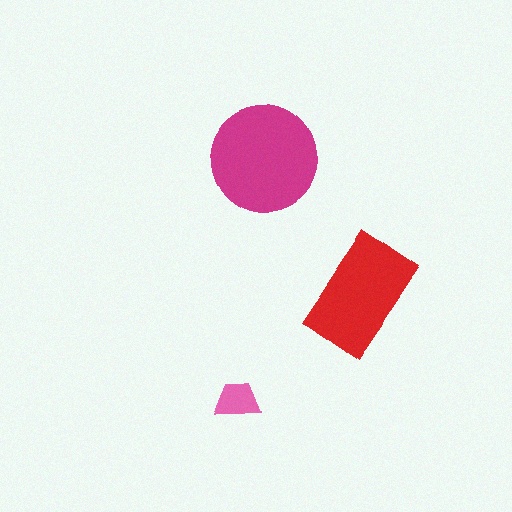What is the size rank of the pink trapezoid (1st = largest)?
3rd.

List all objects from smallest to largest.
The pink trapezoid, the red rectangle, the magenta circle.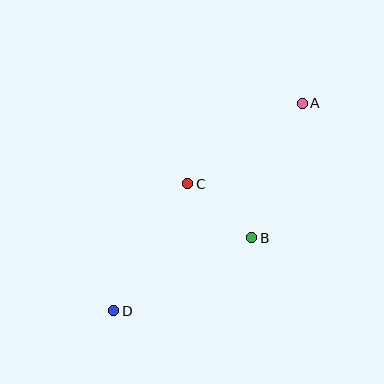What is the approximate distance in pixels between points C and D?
The distance between C and D is approximately 147 pixels.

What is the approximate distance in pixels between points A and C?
The distance between A and C is approximately 140 pixels.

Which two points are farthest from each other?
Points A and D are farthest from each other.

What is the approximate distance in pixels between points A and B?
The distance between A and B is approximately 145 pixels.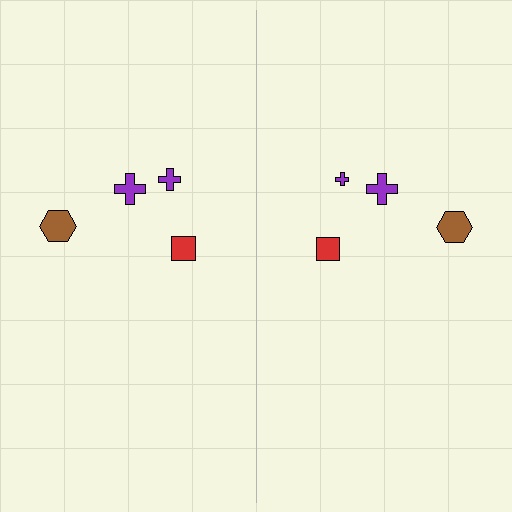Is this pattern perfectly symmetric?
No, the pattern is not perfectly symmetric. The purple cross on the right side has a different size than its mirror counterpart.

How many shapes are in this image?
There are 8 shapes in this image.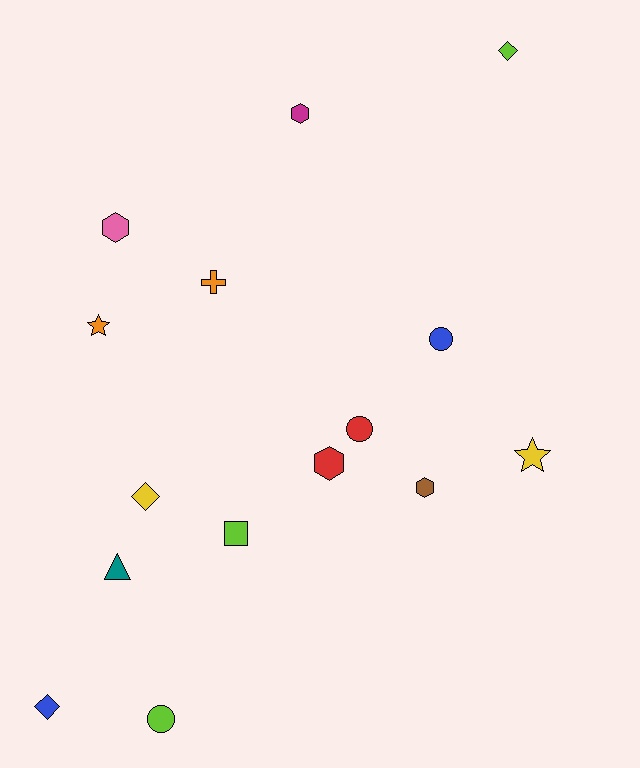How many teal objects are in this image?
There is 1 teal object.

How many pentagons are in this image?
There are no pentagons.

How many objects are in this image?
There are 15 objects.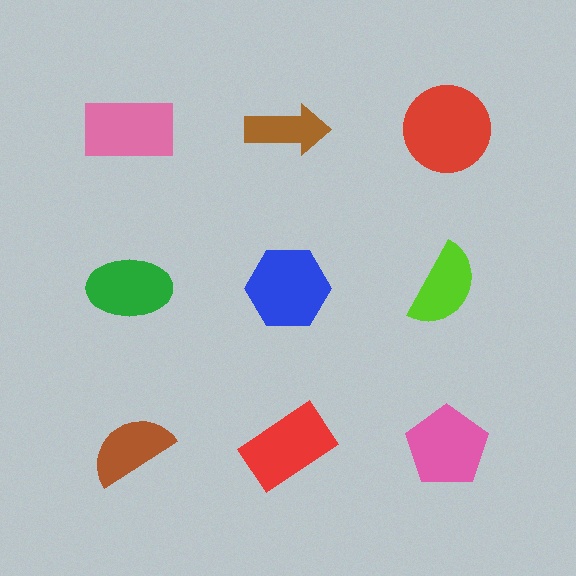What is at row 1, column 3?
A red circle.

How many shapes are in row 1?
3 shapes.